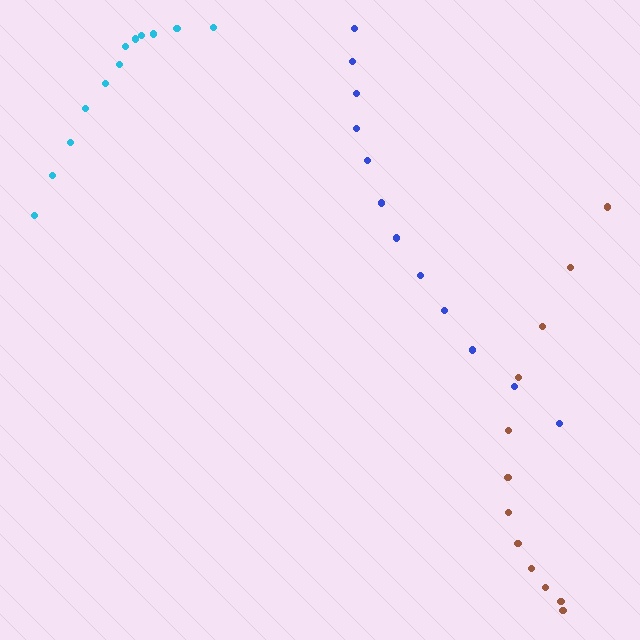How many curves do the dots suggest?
There are 3 distinct paths.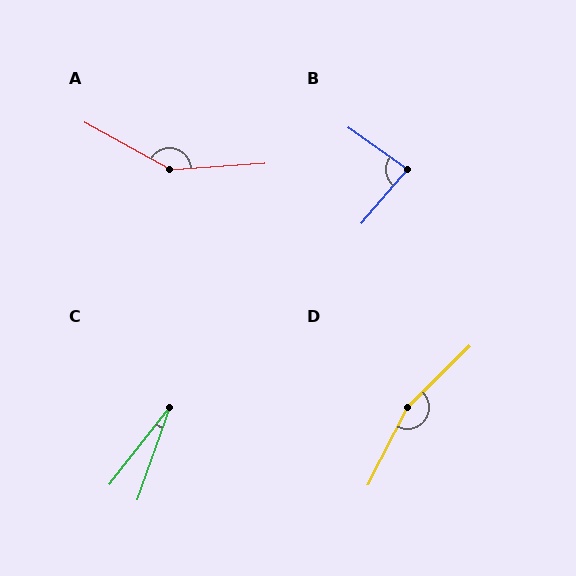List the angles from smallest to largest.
C (19°), B (85°), A (147°), D (162°).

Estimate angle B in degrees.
Approximately 85 degrees.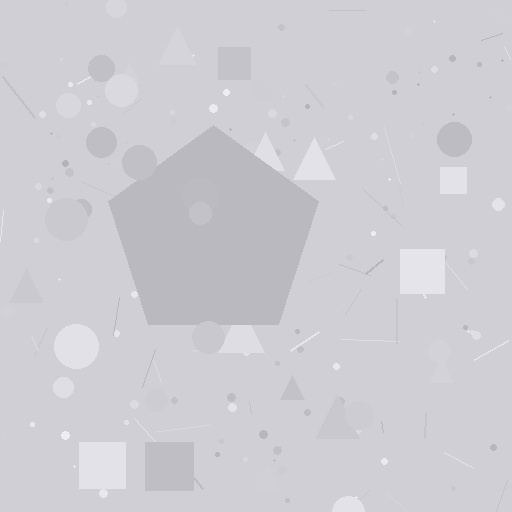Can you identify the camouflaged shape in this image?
The camouflaged shape is a pentagon.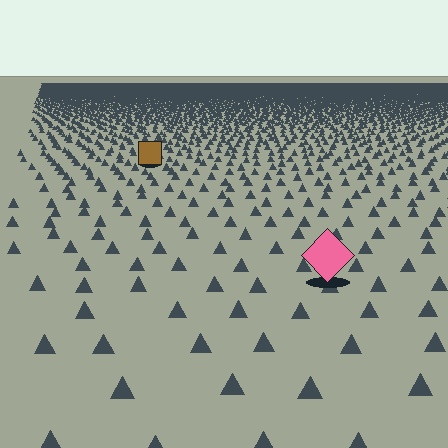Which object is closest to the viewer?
The pink diamond is closest. The texture marks near it are larger and more spread out.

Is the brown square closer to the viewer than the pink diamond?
No. The pink diamond is closer — you can tell from the texture gradient: the ground texture is coarser near it.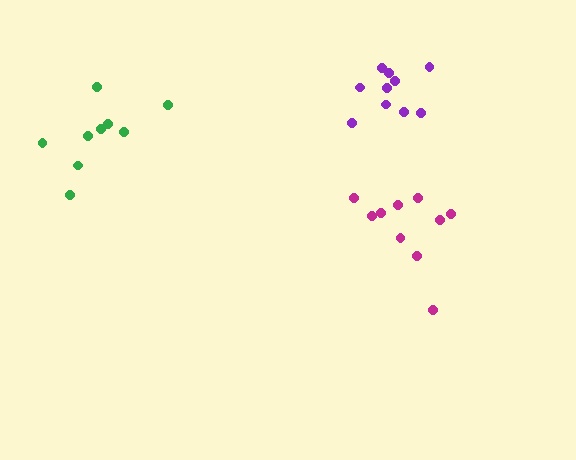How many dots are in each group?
Group 1: 10 dots, Group 2: 9 dots, Group 3: 10 dots (29 total).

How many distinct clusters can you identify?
There are 3 distinct clusters.